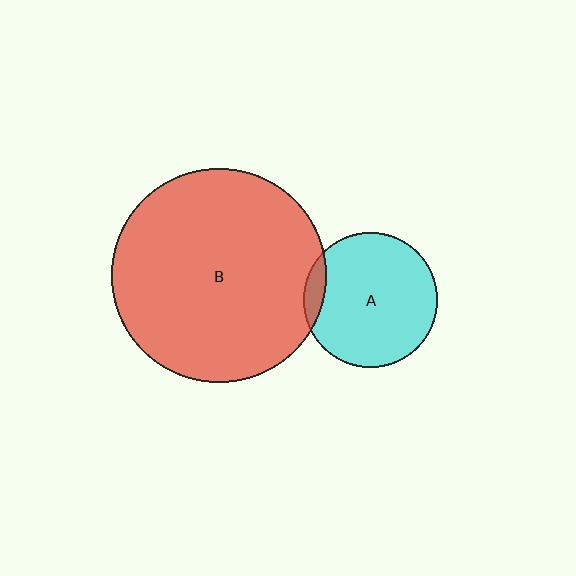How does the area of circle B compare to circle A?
Approximately 2.5 times.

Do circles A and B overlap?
Yes.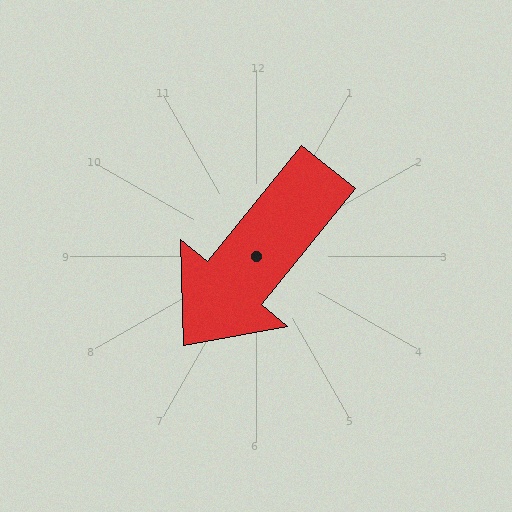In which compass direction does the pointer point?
Southwest.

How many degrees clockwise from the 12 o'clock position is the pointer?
Approximately 219 degrees.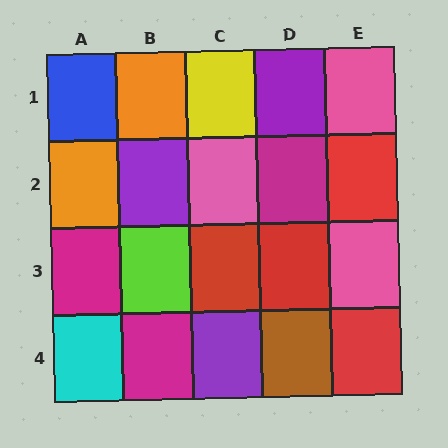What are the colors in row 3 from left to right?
Magenta, lime, red, red, pink.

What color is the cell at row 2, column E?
Red.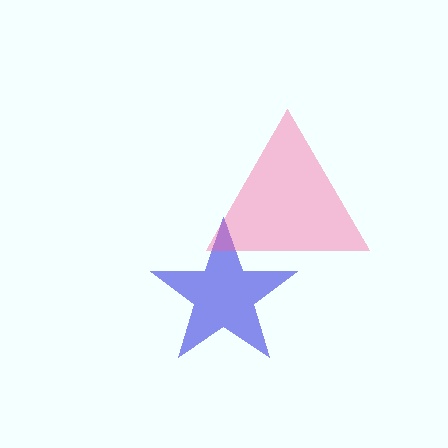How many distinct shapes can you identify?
There are 2 distinct shapes: a blue star, a pink triangle.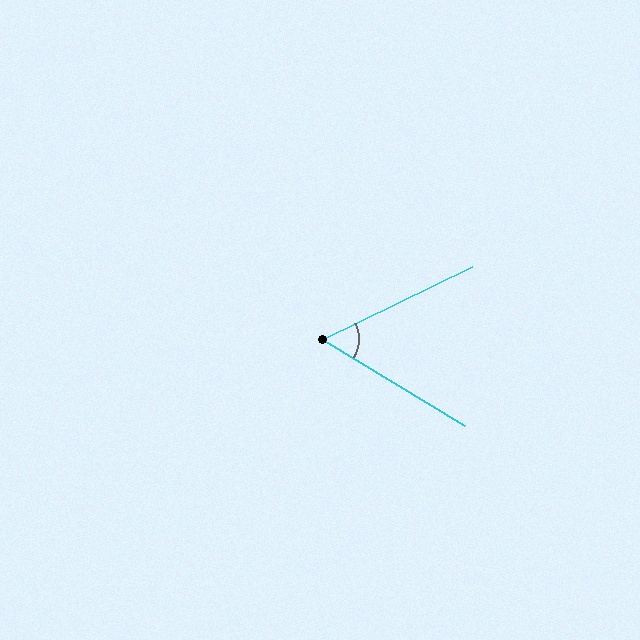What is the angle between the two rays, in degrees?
Approximately 57 degrees.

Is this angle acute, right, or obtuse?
It is acute.